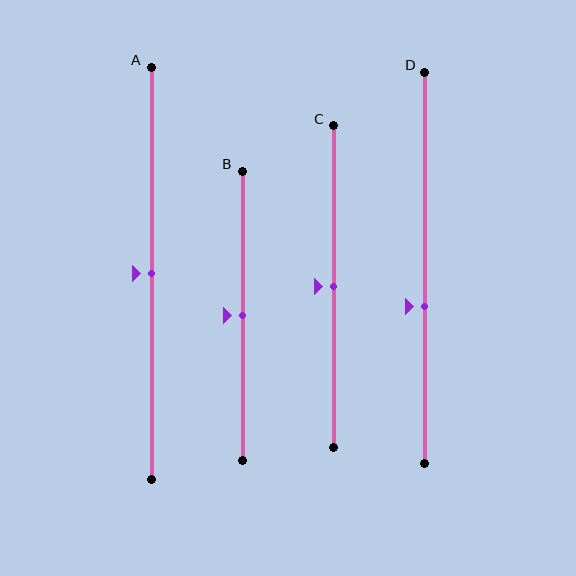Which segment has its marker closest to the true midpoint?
Segment A has its marker closest to the true midpoint.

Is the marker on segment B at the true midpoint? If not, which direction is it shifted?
Yes, the marker on segment B is at the true midpoint.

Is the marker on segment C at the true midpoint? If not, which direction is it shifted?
Yes, the marker on segment C is at the true midpoint.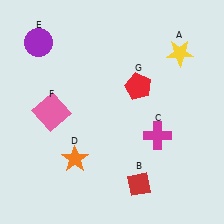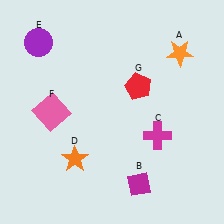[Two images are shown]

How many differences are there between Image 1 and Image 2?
There are 2 differences between the two images.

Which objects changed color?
A changed from yellow to orange. B changed from red to magenta.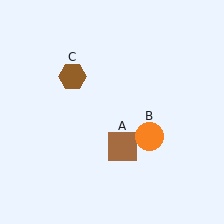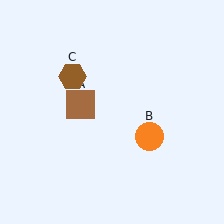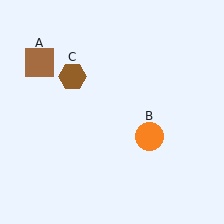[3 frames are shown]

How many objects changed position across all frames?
1 object changed position: brown square (object A).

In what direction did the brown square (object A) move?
The brown square (object A) moved up and to the left.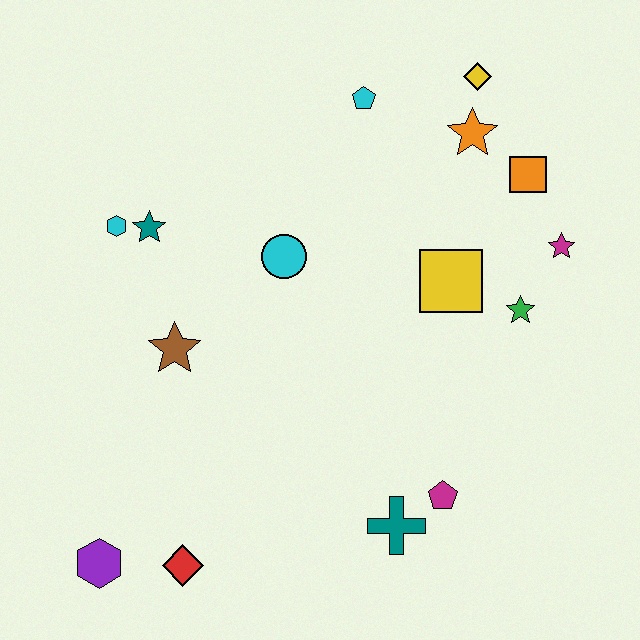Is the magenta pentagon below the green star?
Yes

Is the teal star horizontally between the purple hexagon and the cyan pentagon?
Yes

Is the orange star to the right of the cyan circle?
Yes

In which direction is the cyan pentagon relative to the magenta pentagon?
The cyan pentagon is above the magenta pentagon.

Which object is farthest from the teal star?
The magenta star is farthest from the teal star.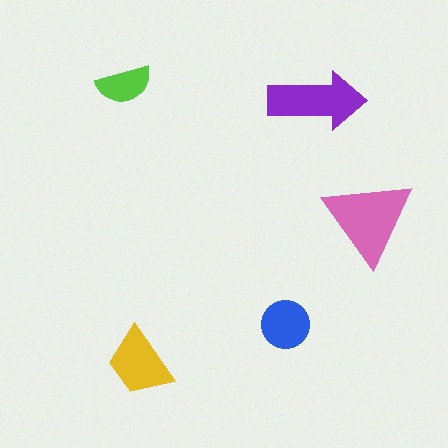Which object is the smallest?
The lime semicircle.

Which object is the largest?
The pink triangle.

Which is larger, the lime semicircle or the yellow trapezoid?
The yellow trapezoid.